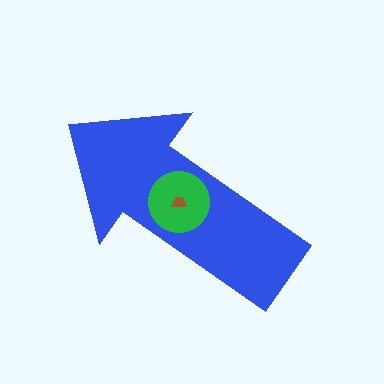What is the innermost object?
The brown trapezoid.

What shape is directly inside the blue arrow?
The green circle.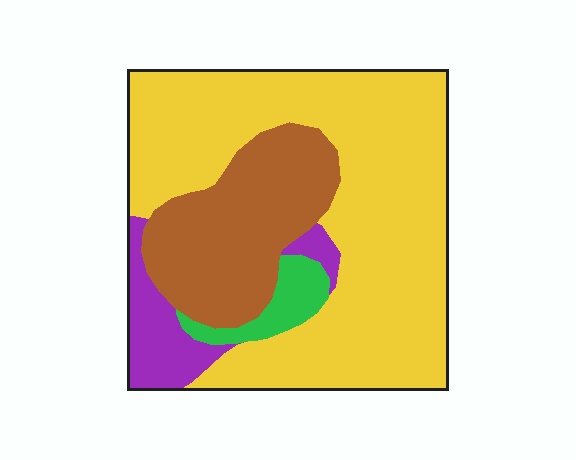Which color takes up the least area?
Green, at roughly 5%.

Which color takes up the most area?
Yellow, at roughly 60%.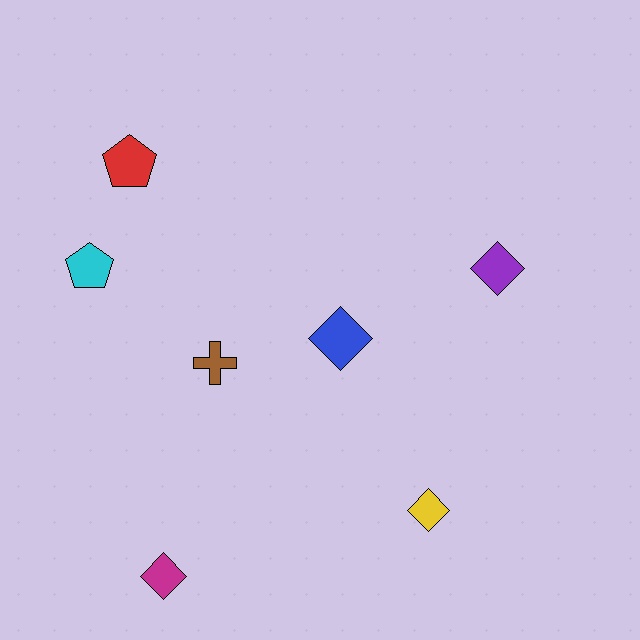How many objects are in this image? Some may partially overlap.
There are 7 objects.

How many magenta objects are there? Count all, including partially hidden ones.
There is 1 magenta object.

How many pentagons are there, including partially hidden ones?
There are 2 pentagons.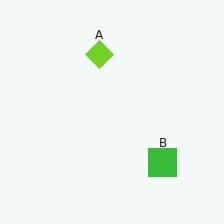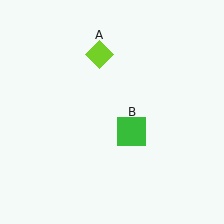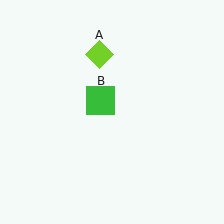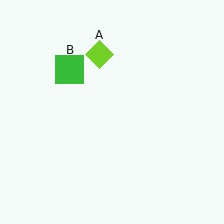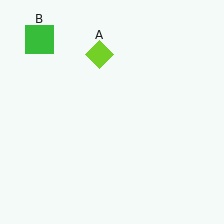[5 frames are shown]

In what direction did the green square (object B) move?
The green square (object B) moved up and to the left.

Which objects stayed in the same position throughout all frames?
Lime diamond (object A) remained stationary.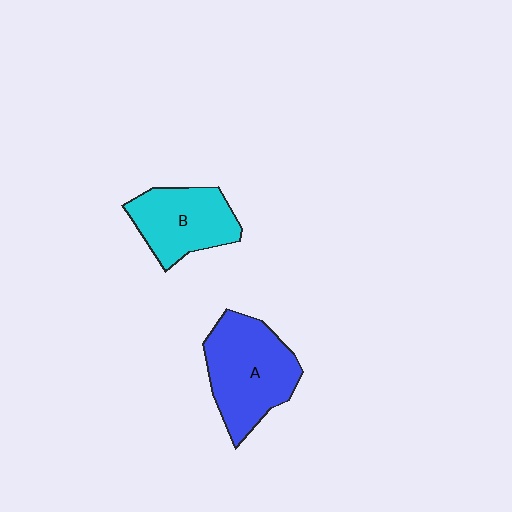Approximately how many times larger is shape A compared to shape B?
Approximately 1.3 times.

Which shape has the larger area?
Shape A (blue).